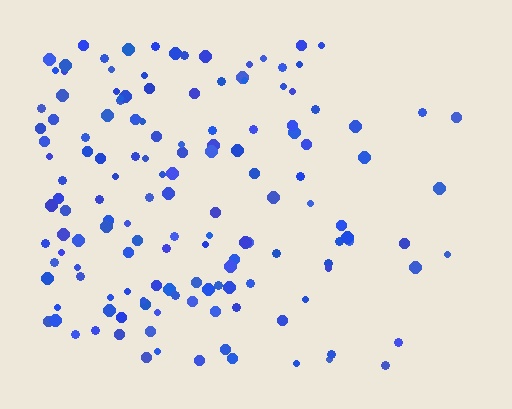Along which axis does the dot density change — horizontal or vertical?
Horizontal.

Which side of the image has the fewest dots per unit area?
The right.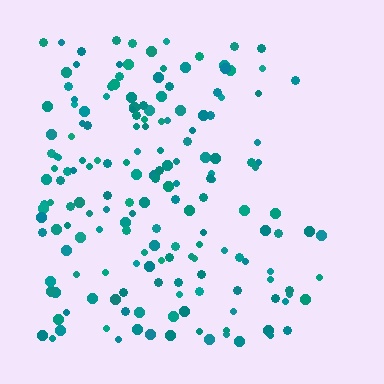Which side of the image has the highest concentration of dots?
The left.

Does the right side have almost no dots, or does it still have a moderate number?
Still a moderate number, just noticeably fewer than the left.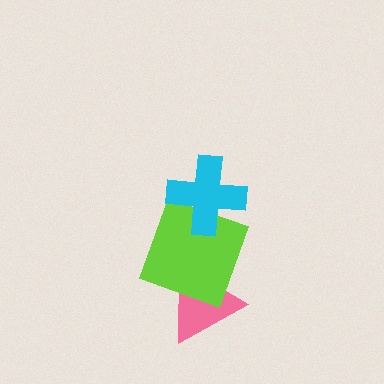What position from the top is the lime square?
The lime square is 2nd from the top.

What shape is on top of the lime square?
The cyan cross is on top of the lime square.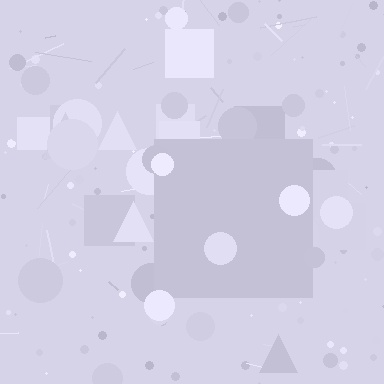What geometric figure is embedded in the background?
A square is embedded in the background.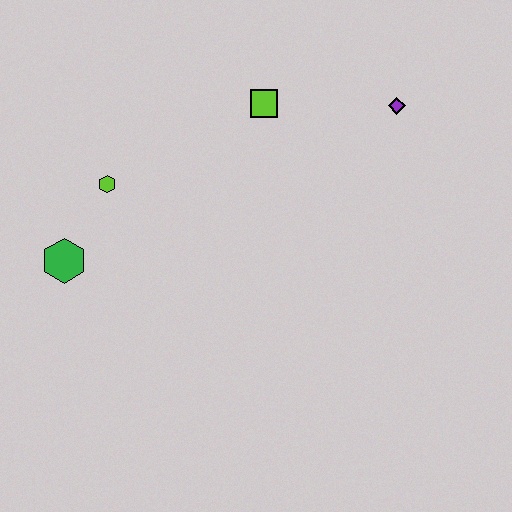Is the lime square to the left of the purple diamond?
Yes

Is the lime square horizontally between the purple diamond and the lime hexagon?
Yes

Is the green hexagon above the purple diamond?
No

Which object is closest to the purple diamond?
The lime square is closest to the purple diamond.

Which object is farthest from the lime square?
The green hexagon is farthest from the lime square.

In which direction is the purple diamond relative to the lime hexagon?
The purple diamond is to the right of the lime hexagon.